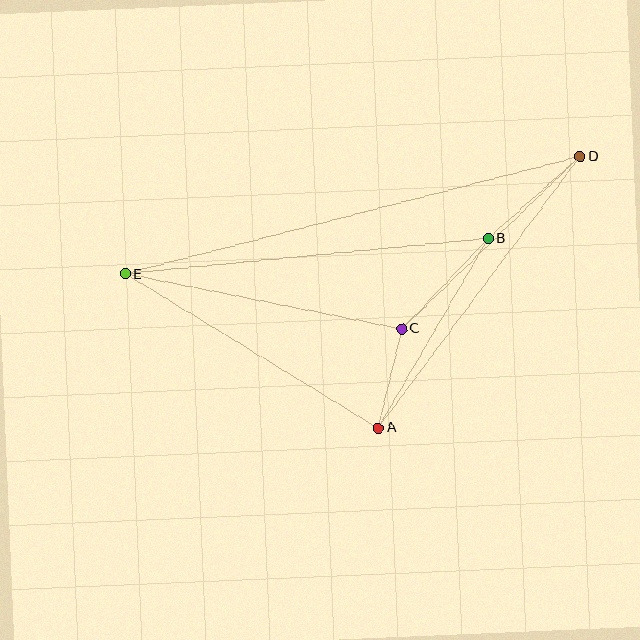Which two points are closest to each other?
Points A and C are closest to each other.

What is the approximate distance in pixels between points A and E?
The distance between A and E is approximately 296 pixels.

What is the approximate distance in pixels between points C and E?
The distance between C and E is approximately 282 pixels.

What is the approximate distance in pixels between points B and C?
The distance between B and C is approximately 125 pixels.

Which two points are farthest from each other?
Points D and E are farthest from each other.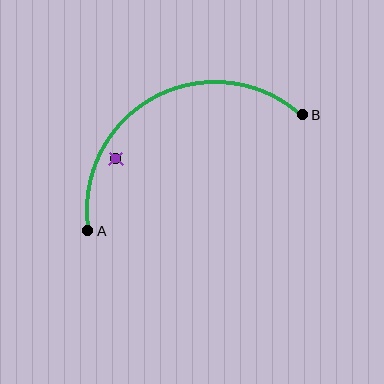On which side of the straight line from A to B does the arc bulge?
The arc bulges above the straight line connecting A and B.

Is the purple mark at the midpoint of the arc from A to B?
No — the purple mark does not lie on the arc at all. It sits slightly inside the curve.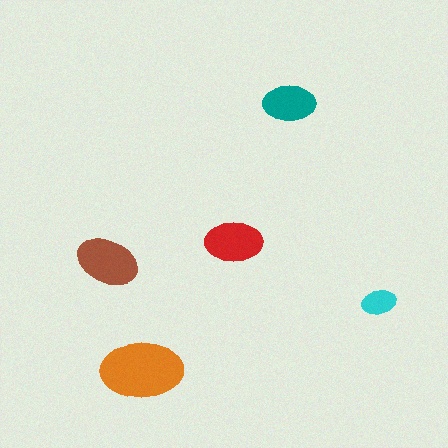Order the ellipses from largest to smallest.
the orange one, the brown one, the red one, the teal one, the cyan one.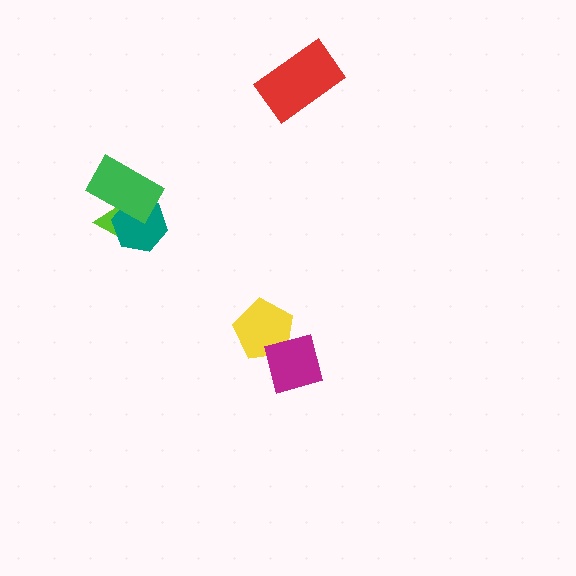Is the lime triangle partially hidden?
Yes, it is partially covered by another shape.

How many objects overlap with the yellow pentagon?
1 object overlaps with the yellow pentagon.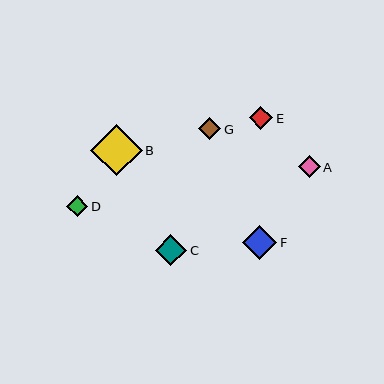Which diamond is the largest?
Diamond B is the largest with a size of approximately 52 pixels.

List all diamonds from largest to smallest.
From largest to smallest: B, F, C, E, G, A, D.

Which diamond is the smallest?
Diamond D is the smallest with a size of approximately 21 pixels.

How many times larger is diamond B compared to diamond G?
Diamond B is approximately 2.4 times the size of diamond G.